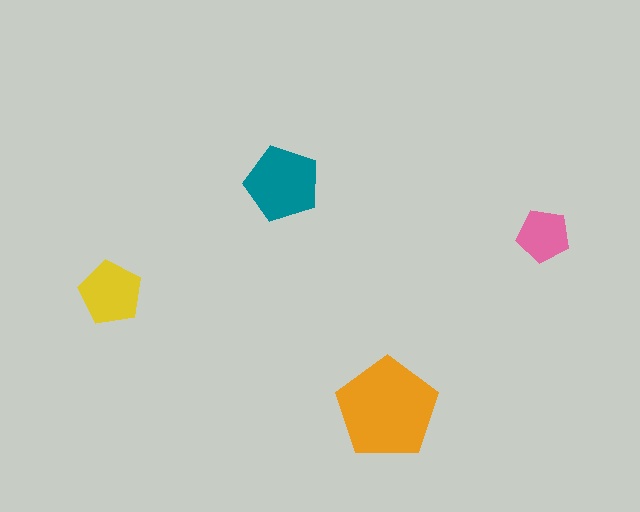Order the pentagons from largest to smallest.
the orange one, the teal one, the yellow one, the pink one.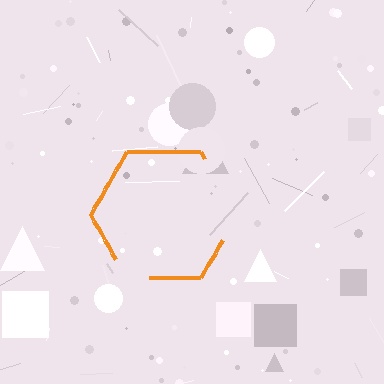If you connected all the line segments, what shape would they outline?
They would outline a hexagon.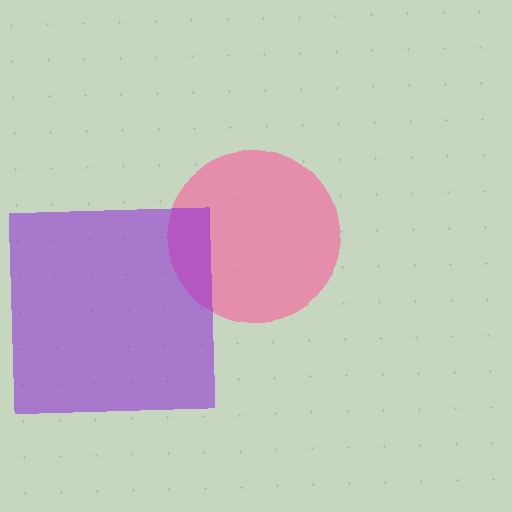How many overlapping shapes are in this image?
There are 2 overlapping shapes in the image.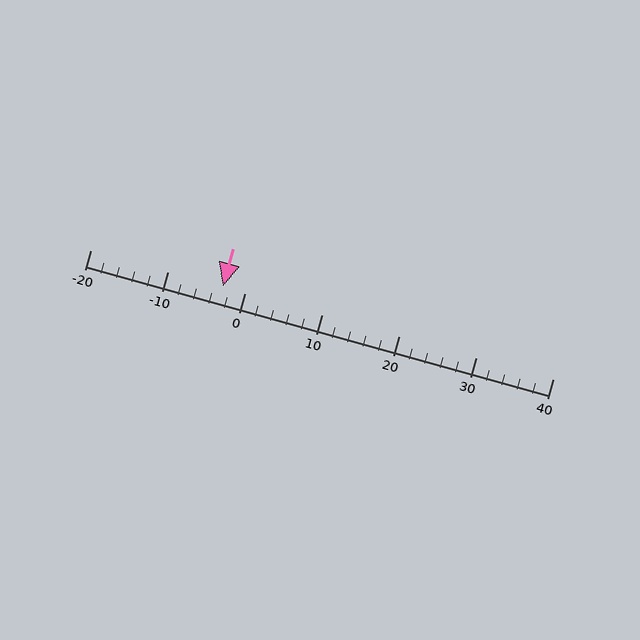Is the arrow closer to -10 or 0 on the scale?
The arrow is closer to 0.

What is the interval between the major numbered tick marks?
The major tick marks are spaced 10 units apart.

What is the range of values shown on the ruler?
The ruler shows values from -20 to 40.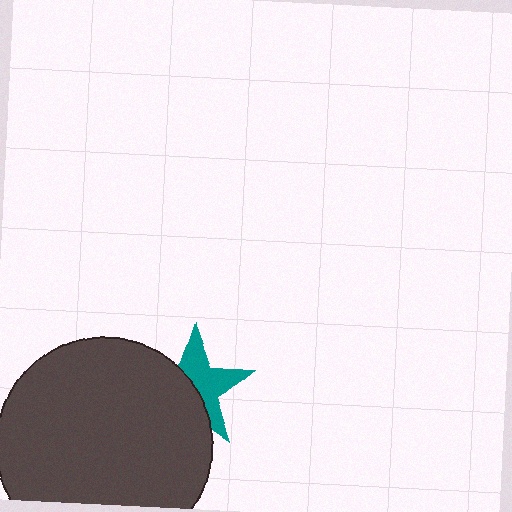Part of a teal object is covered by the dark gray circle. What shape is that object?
It is a star.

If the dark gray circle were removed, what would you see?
You would see the complete teal star.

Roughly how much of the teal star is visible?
About half of it is visible (roughly 51%).